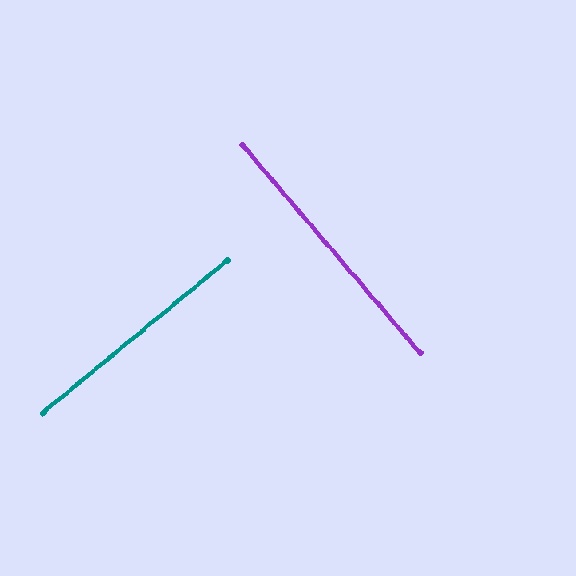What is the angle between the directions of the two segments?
Approximately 89 degrees.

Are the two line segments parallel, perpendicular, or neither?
Perpendicular — they meet at approximately 89°.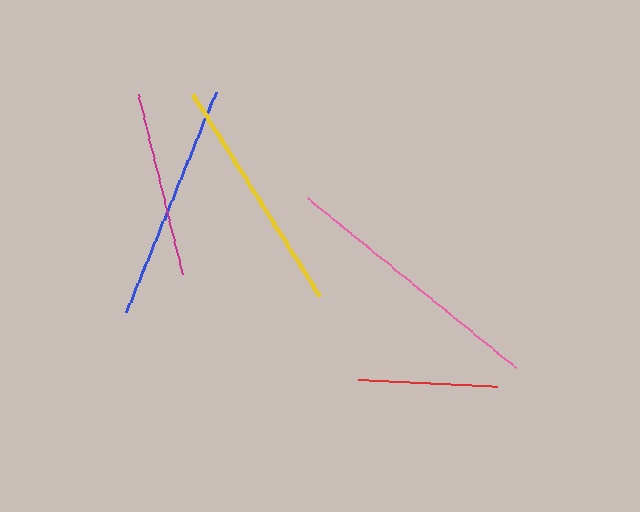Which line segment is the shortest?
The red line is the shortest at approximately 139 pixels.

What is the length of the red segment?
The red segment is approximately 139 pixels long.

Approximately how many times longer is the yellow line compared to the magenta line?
The yellow line is approximately 1.3 times the length of the magenta line.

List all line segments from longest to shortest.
From longest to shortest: pink, yellow, blue, magenta, red.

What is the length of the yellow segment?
The yellow segment is approximately 239 pixels long.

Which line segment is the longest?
The pink line is the longest at approximately 269 pixels.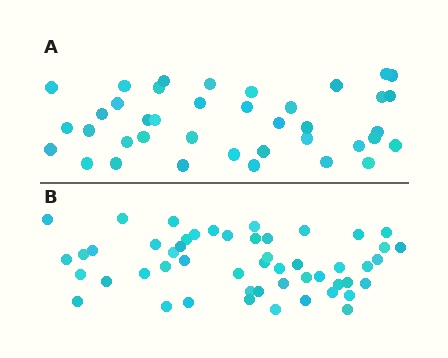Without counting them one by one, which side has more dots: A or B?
Region B (the bottom region) has more dots.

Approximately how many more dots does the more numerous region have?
Region B has roughly 12 or so more dots than region A.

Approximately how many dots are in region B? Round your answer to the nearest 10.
About 50 dots. (The exact count is 51, which rounds to 50.)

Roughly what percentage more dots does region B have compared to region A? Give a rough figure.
About 30% more.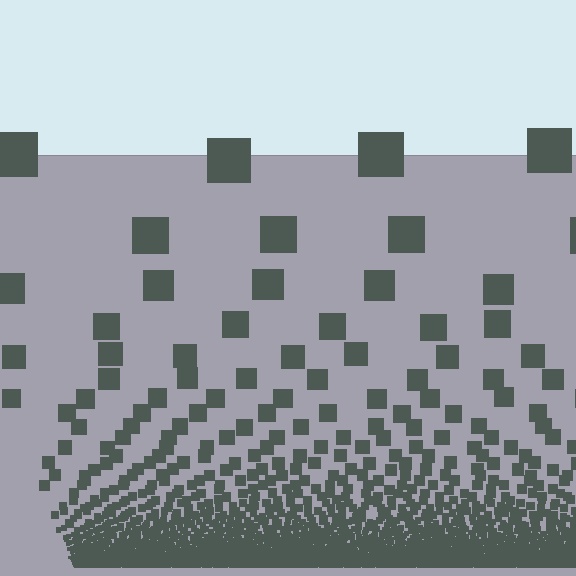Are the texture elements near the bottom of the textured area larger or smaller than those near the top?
Smaller. The gradient is inverted — elements near the bottom are smaller and denser.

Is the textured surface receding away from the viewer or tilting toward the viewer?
The surface appears to tilt toward the viewer. Texture elements get larger and sparser toward the top.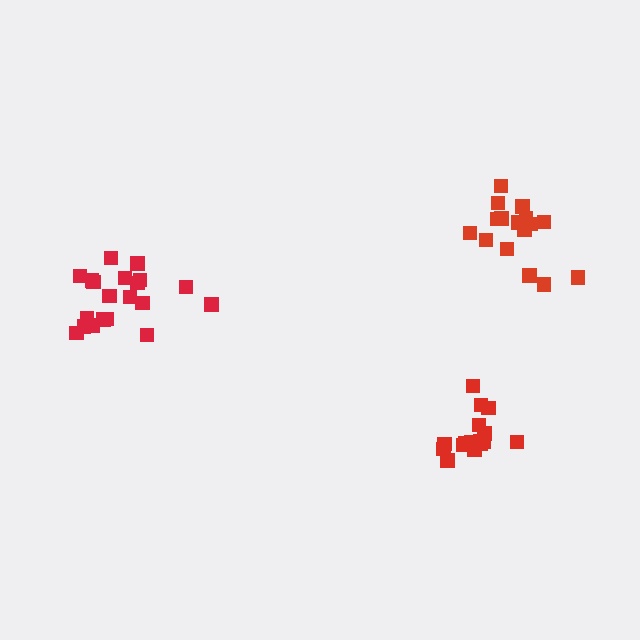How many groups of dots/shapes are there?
There are 3 groups.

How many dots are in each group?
Group 1: 20 dots, Group 2: 16 dots, Group 3: 17 dots (53 total).